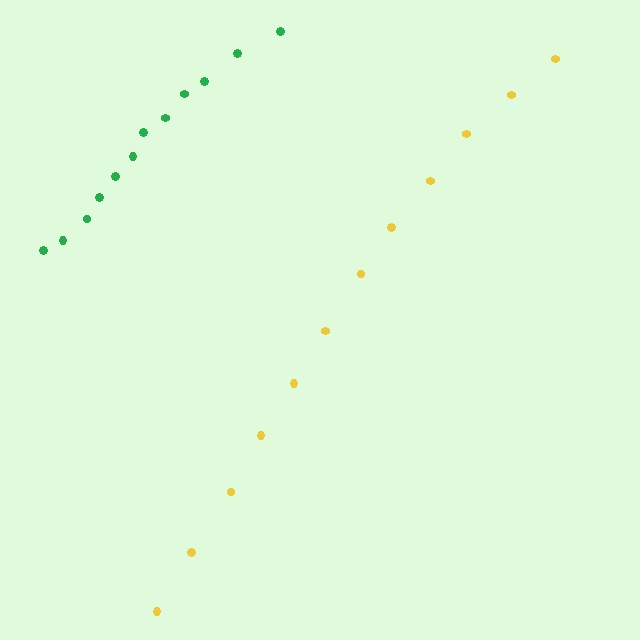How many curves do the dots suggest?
There are 2 distinct paths.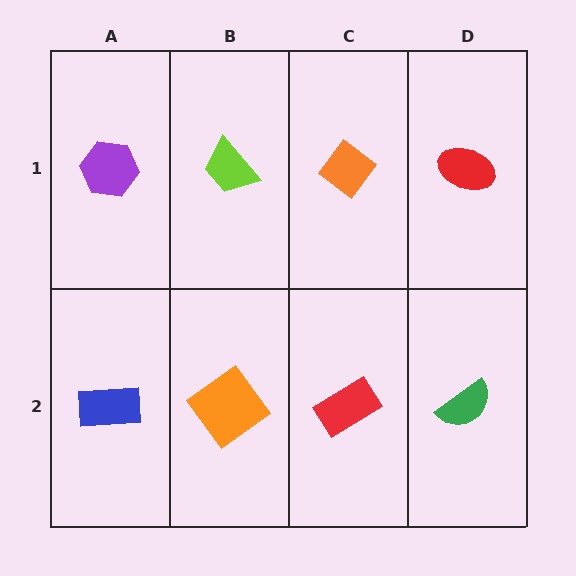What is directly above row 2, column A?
A purple hexagon.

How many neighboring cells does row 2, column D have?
2.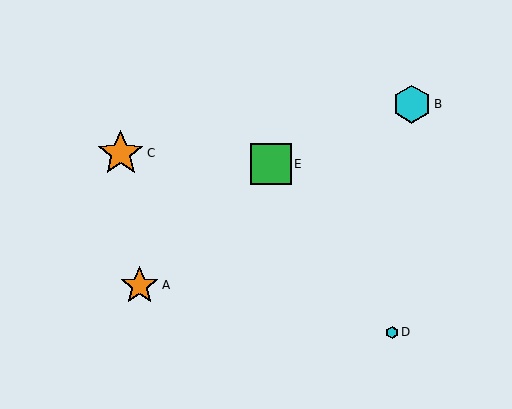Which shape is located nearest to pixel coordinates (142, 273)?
The orange star (labeled A) at (139, 285) is nearest to that location.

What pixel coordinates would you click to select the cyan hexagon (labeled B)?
Click at (412, 104) to select the cyan hexagon B.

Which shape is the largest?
The orange star (labeled C) is the largest.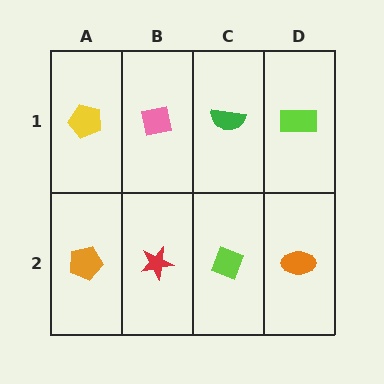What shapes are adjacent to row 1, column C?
A lime diamond (row 2, column C), a pink square (row 1, column B), a lime rectangle (row 1, column D).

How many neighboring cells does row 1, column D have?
2.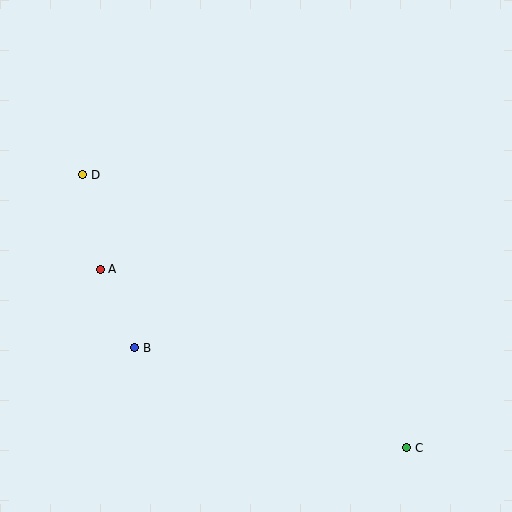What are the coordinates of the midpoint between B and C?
The midpoint between B and C is at (271, 398).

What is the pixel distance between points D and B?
The distance between D and B is 180 pixels.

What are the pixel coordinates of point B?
Point B is at (135, 348).